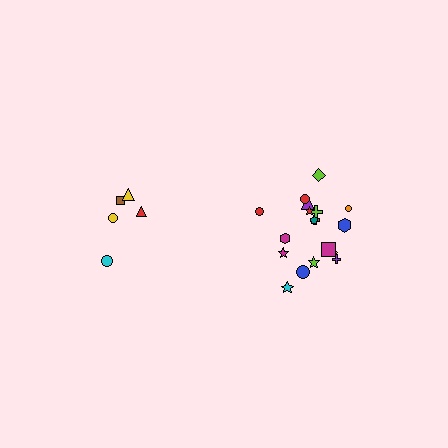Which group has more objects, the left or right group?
The right group.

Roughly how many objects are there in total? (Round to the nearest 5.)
Roughly 25 objects in total.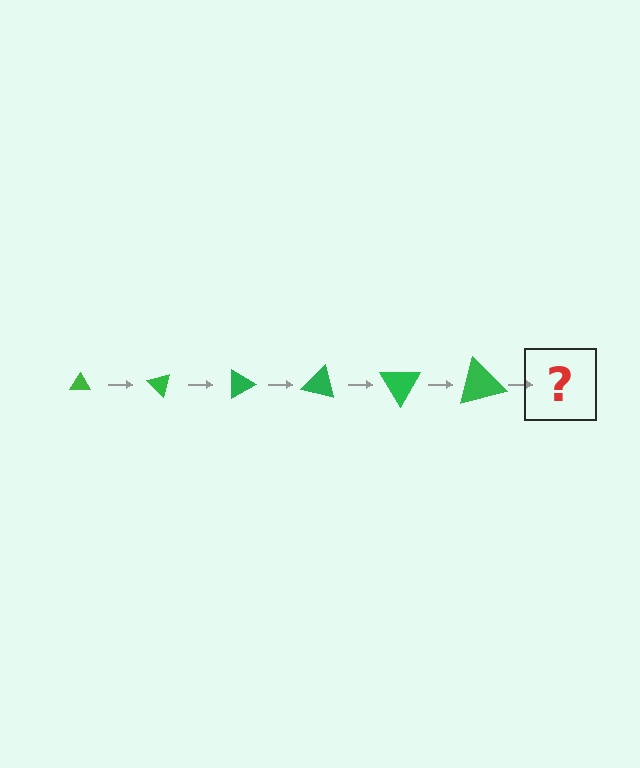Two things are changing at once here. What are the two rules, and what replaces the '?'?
The two rules are that the triangle grows larger each step and it rotates 45 degrees each step. The '?' should be a triangle, larger than the previous one and rotated 270 degrees from the start.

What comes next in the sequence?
The next element should be a triangle, larger than the previous one and rotated 270 degrees from the start.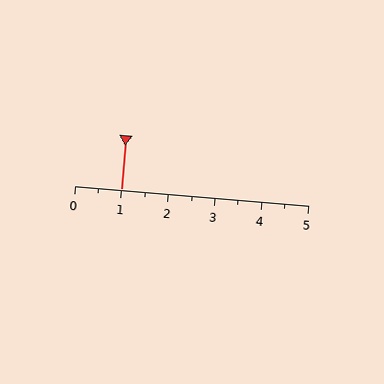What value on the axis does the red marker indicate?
The marker indicates approximately 1.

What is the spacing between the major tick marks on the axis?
The major ticks are spaced 1 apart.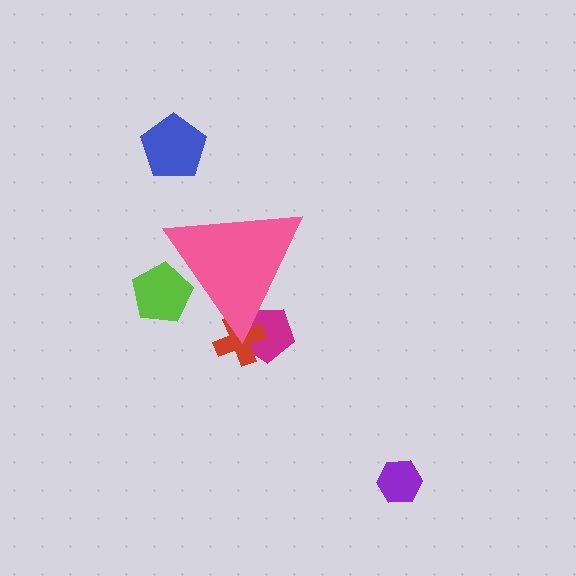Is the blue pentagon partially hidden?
No, the blue pentagon is fully visible.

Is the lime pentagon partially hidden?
Yes, the lime pentagon is partially hidden behind the pink triangle.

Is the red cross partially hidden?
Yes, the red cross is partially hidden behind the pink triangle.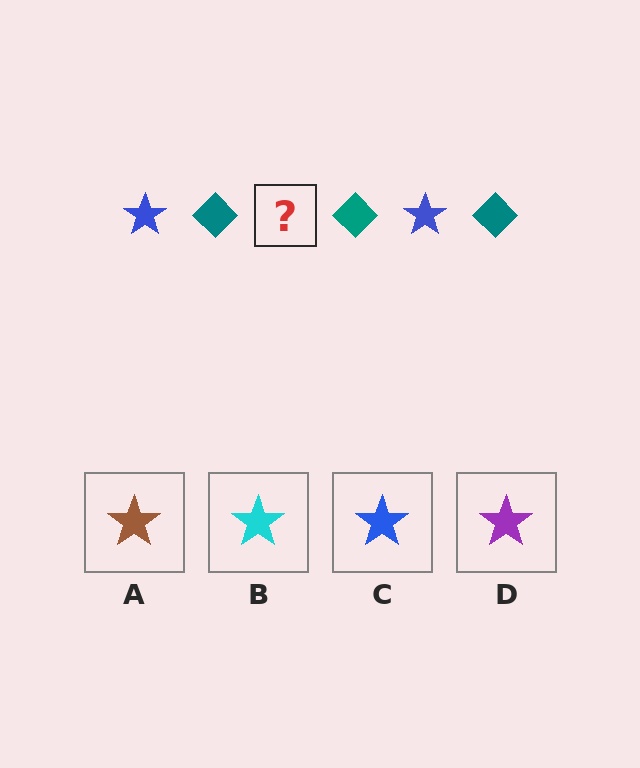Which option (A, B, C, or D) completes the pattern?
C.